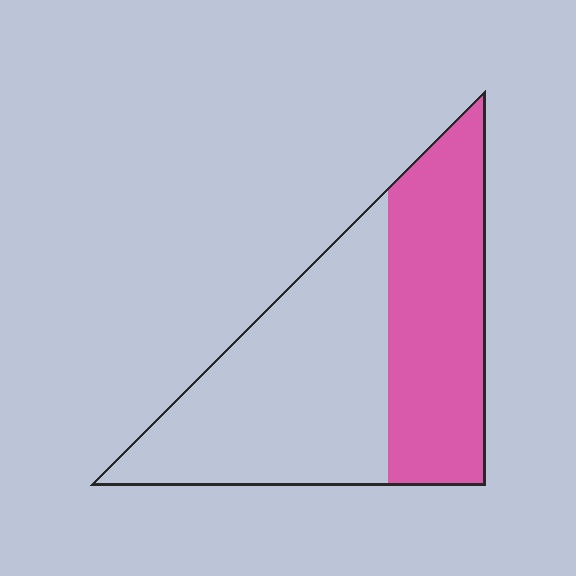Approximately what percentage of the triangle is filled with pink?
Approximately 45%.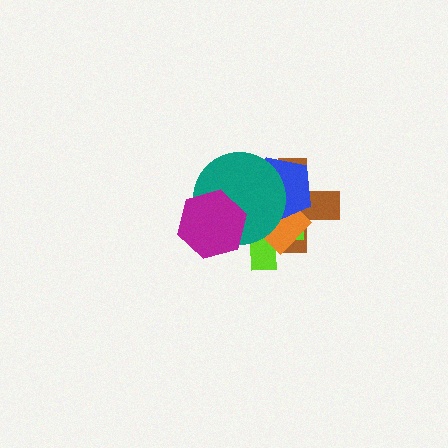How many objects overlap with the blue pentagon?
4 objects overlap with the blue pentagon.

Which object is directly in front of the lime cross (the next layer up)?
The orange diamond is directly in front of the lime cross.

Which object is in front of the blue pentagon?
The teal circle is in front of the blue pentagon.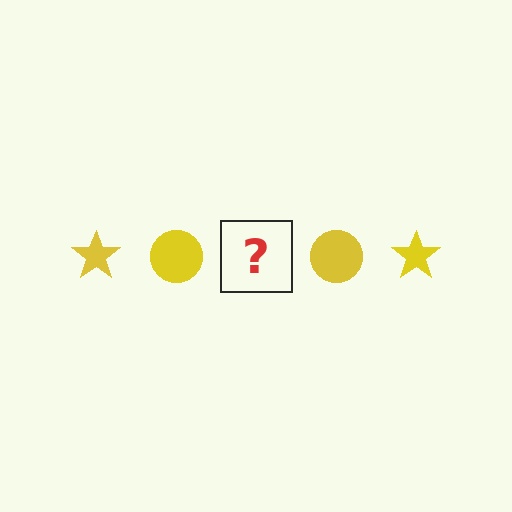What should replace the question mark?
The question mark should be replaced with a yellow star.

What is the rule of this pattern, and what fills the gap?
The rule is that the pattern cycles through star, circle shapes in yellow. The gap should be filled with a yellow star.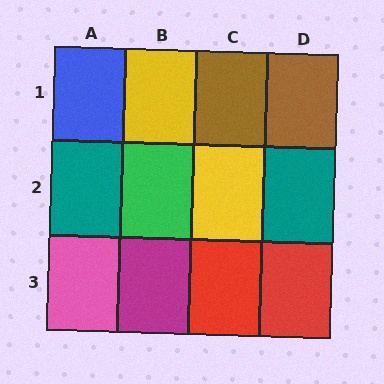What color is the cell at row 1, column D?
Brown.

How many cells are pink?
1 cell is pink.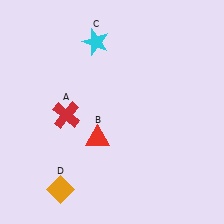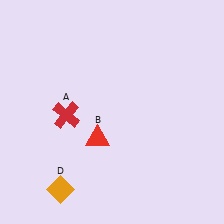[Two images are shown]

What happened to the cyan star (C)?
The cyan star (C) was removed in Image 2. It was in the top-left area of Image 1.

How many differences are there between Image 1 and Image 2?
There is 1 difference between the two images.